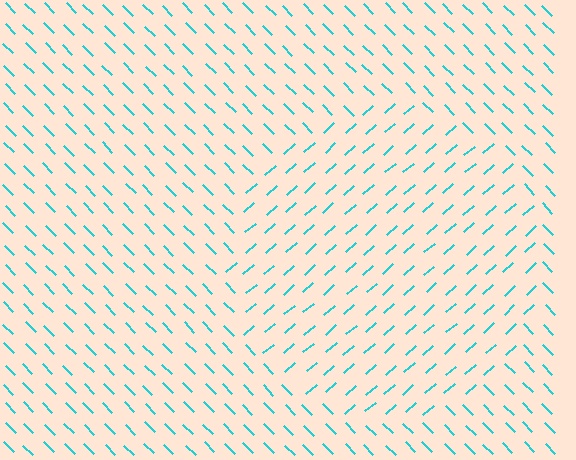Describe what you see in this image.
The image is filled with small cyan line segments. A circle region in the image has lines oriented differently from the surrounding lines, creating a visible texture boundary.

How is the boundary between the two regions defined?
The boundary is defined purely by a change in line orientation (approximately 87 degrees difference). All lines are the same color and thickness.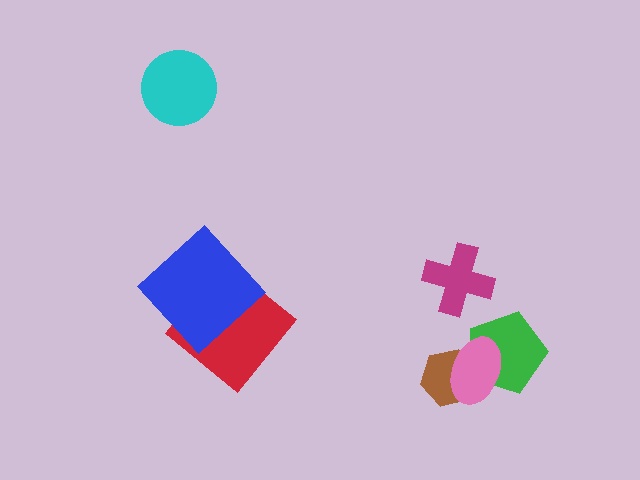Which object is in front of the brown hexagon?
The pink ellipse is in front of the brown hexagon.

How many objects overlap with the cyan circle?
0 objects overlap with the cyan circle.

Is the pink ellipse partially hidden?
No, no other shape covers it.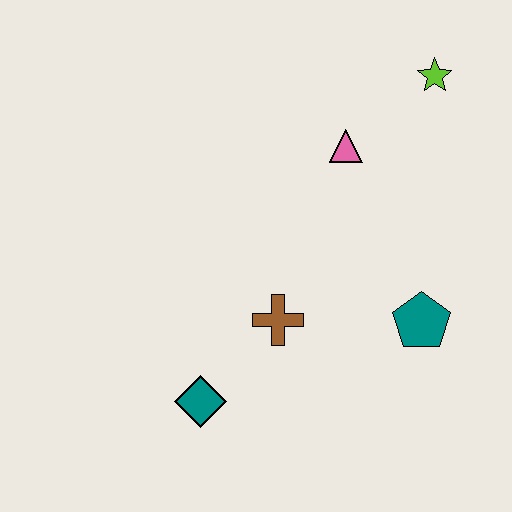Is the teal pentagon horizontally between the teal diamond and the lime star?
Yes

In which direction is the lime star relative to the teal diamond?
The lime star is above the teal diamond.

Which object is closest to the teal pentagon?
The brown cross is closest to the teal pentagon.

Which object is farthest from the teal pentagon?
The lime star is farthest from the teal pentagon.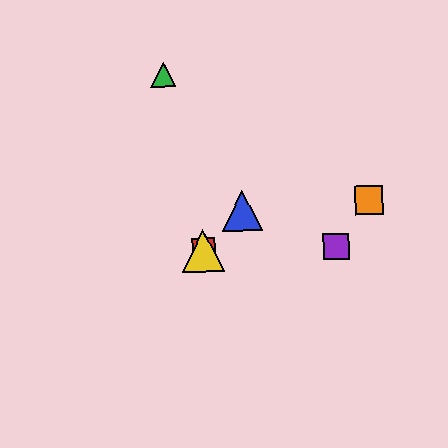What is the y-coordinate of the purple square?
The purple square is at y≈247.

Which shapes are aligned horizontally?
The red square, the yellow triangle, the purple square are aligned horizontally.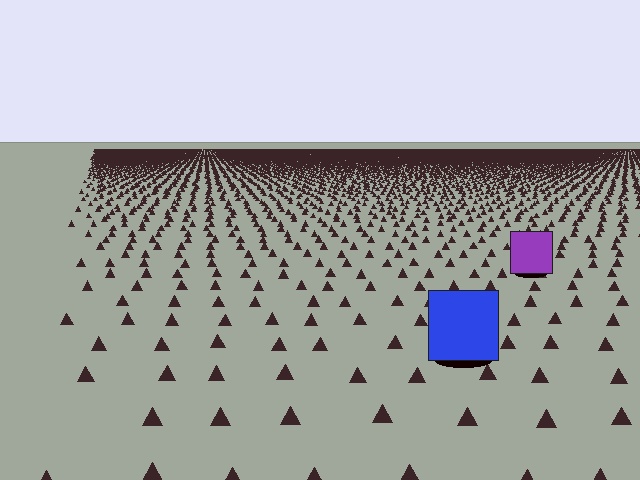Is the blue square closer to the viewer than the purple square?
Yes. The blue square is closer — you can tell from the texture gradient: the ground texture is coarser near it.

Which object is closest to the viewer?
The blue square is closest. The texture marks near it are larger and more spread out.